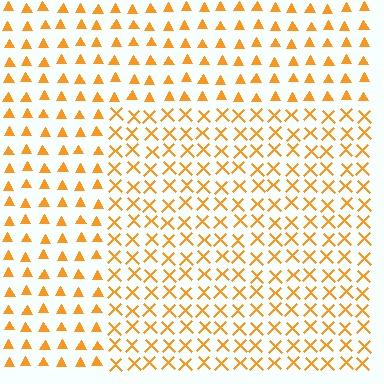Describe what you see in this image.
The image is filled with small orange elements arranged in a uniform grid. A rectangle-shaped region contains X marks, while the surrounding area contains triangles. The boundary is defined purely by the change in element shape.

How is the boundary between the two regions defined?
The boundary is defined by a change in element shape: X marks inside vs. triangles outside. All elements share the same color and spacing.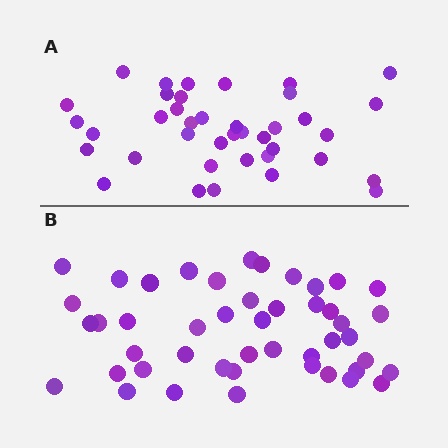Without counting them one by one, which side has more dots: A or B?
Region B (the bottom region) has more dots.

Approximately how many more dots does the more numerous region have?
Region B has roughly 8 or so more dots than region A.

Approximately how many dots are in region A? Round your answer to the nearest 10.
About 40 dots. (The exact count is 39, which rounds to 40.)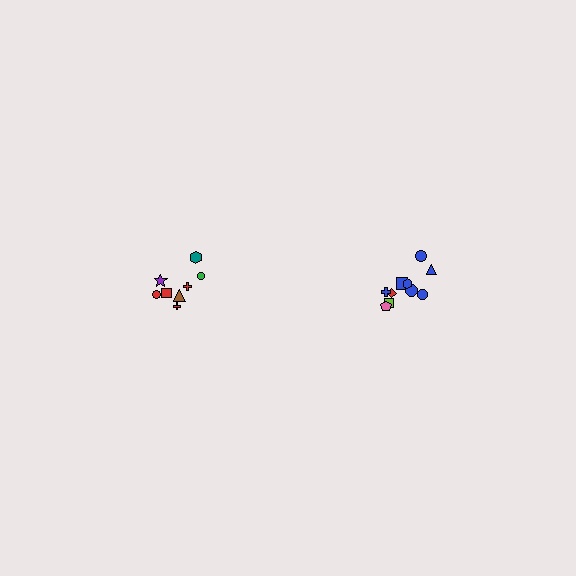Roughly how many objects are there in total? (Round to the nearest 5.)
Roughly 20 objects in total.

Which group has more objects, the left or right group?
The right group.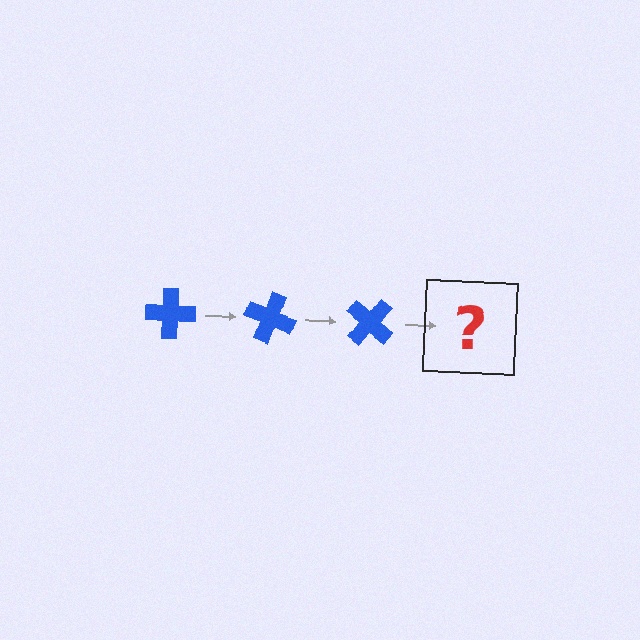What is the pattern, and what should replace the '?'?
The pattern is that the cross rotates 20 degrees each step. The '?' should be a blue cross rotated 60 degrees.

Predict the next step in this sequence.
The next step is a blue cross rotated 60 degrees.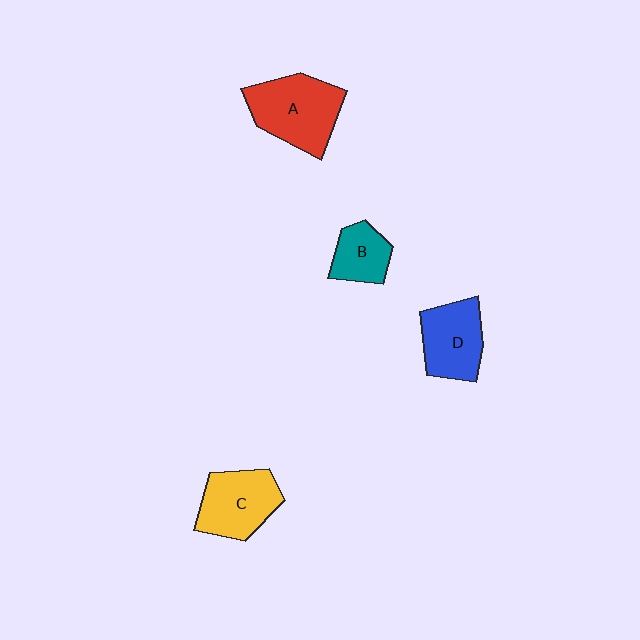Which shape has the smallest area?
Shape B (teal).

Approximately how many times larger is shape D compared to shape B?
Approximately 1.5 times.